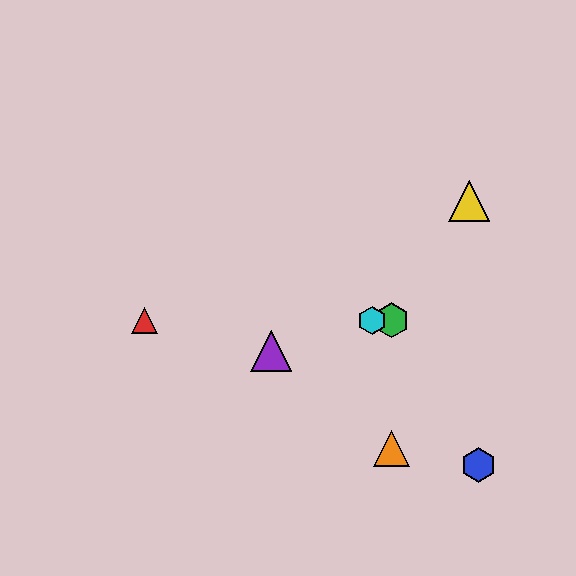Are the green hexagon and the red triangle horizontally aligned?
Yes, both are at y≈320.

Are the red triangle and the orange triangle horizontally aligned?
No, the red triangle is at y≈320 and the orange triangle is at y≈449.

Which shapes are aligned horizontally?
The red triangle, the green hexagon, the cyan hexagon are aligned horizontally.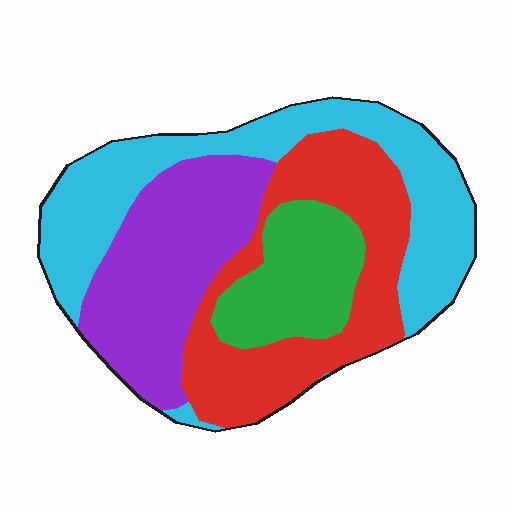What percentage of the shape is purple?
Purple takes up about one quarter (1/4) of the shape.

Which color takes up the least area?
Green, at roughly 15%.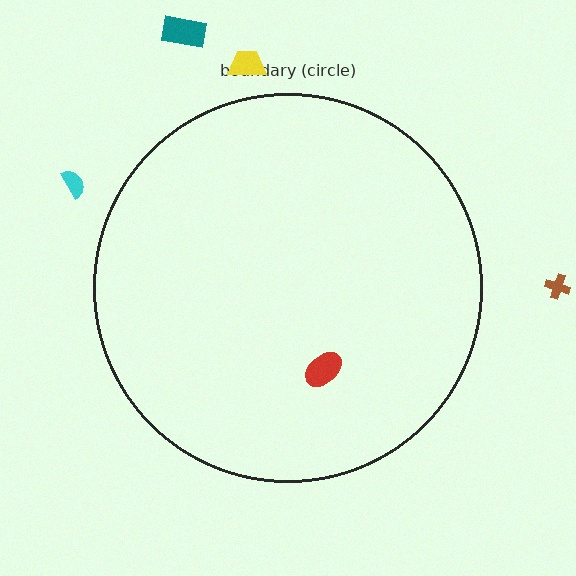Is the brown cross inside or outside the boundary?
Outside.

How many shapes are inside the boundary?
1 inside, 4 outside.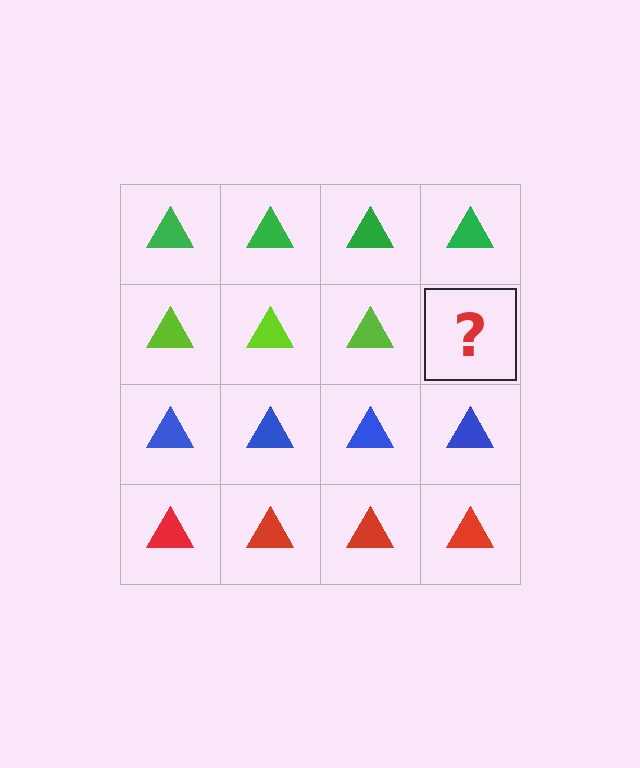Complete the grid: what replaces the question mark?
The question mark should be replaced with a lime triangle.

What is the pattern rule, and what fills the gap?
The rule is that each row has a consistent color. The gap should be filled with a lime triangle.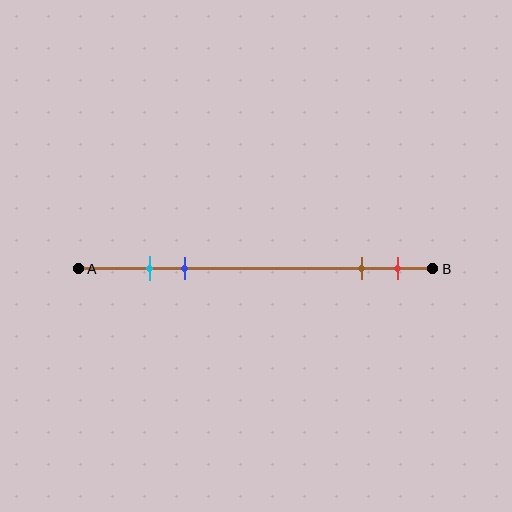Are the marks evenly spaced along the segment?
No, the marks are not evenly spaced.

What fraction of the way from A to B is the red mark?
The red mark is approximately 90% (0.9) of the way from A to B.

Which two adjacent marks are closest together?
The cyan and blue marks are the closest adjacent pair.